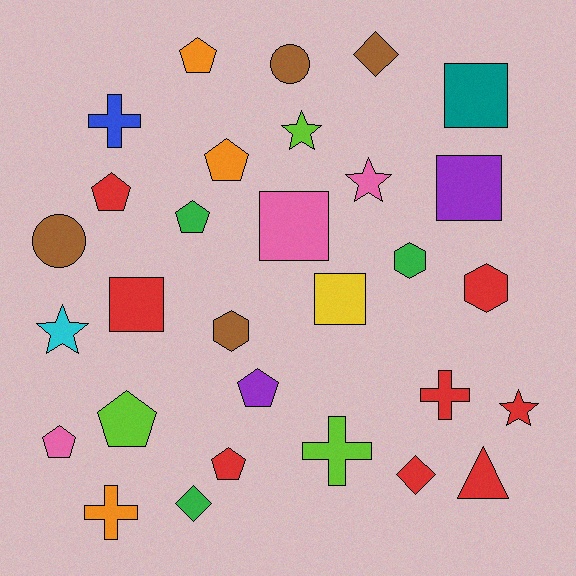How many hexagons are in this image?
There are 3 hexagons.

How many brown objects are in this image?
There are 4 brown objects.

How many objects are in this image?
There are 30 objects.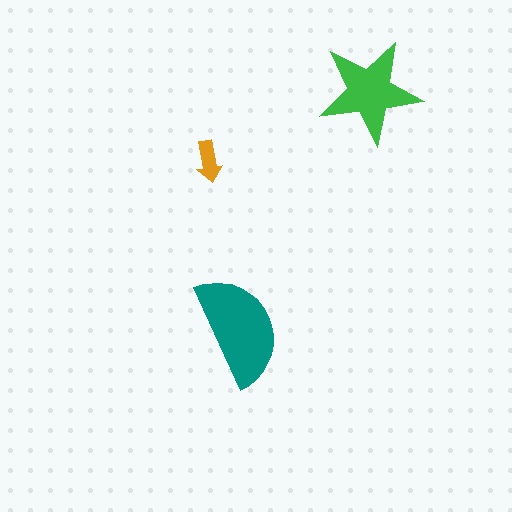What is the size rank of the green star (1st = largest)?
2nd.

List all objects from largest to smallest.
The teal semicircle, the green star, the orange arrow.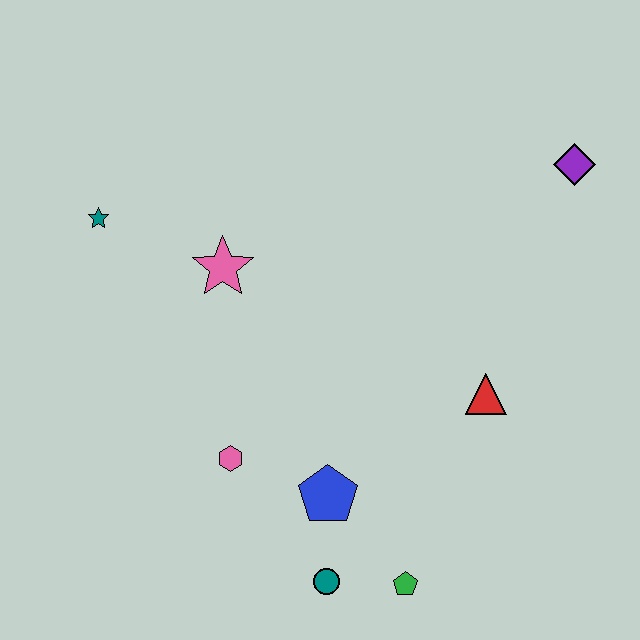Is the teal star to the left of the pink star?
Yes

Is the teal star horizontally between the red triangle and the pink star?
No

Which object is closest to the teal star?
The pink star is closest to the teal star.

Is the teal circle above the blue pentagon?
No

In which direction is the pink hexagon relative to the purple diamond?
The pink hexagon is to the left of the purple diamond.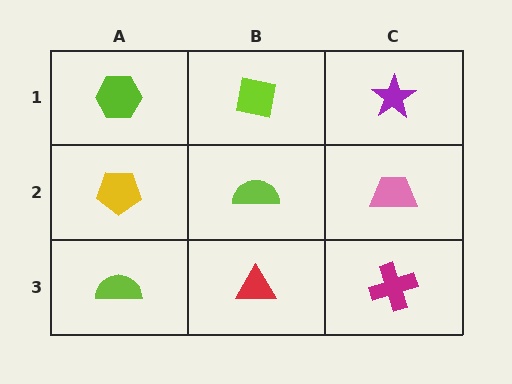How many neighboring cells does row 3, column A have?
2.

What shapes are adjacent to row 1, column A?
A yellow pentagon (row 2, column A), a lime square (row 1, column B).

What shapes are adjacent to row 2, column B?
A lime square (row 1, column B), a red triangle (row 3, column B), a yellow pentagon (row 2, column A), a pink trapezoid (row 2, column C).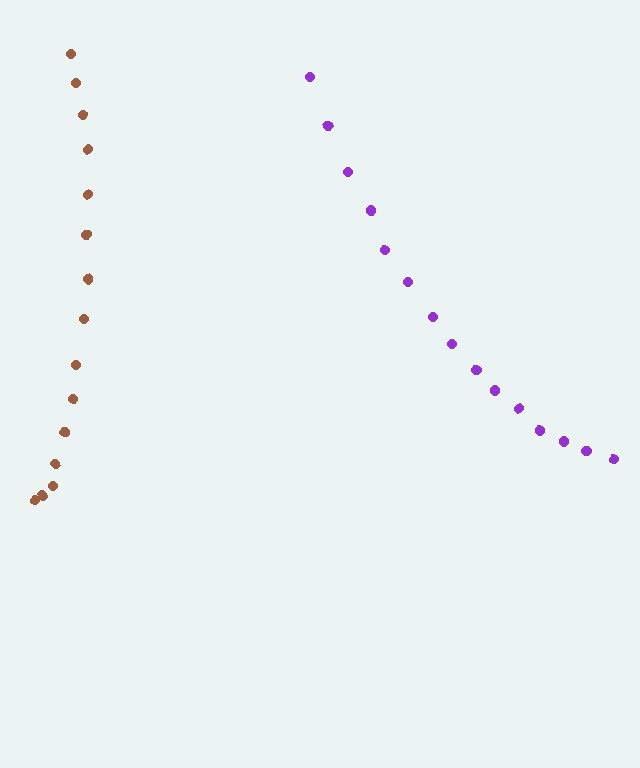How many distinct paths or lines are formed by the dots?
There are 2 distinct paths.